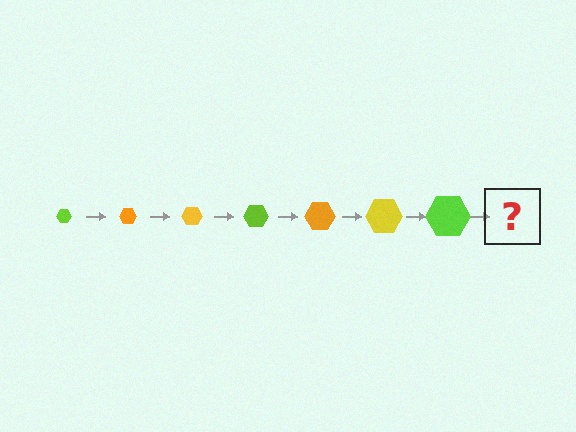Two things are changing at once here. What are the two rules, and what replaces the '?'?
The two rules are that the hexagon grows larger each step and the color cycles through lime, orange, and yellow. The '?' should be an orange hexagon, larger than the previous one.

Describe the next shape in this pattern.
It should be an orange hexagon, larger than the previous one.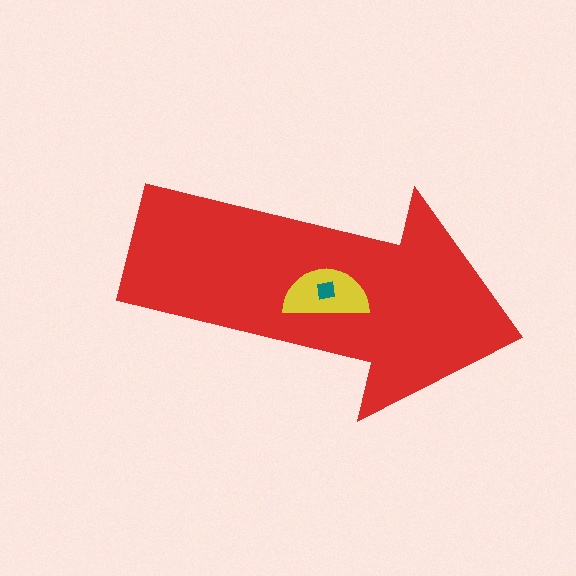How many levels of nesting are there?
3.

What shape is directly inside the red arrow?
The yellow semicircle.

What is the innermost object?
The teal square.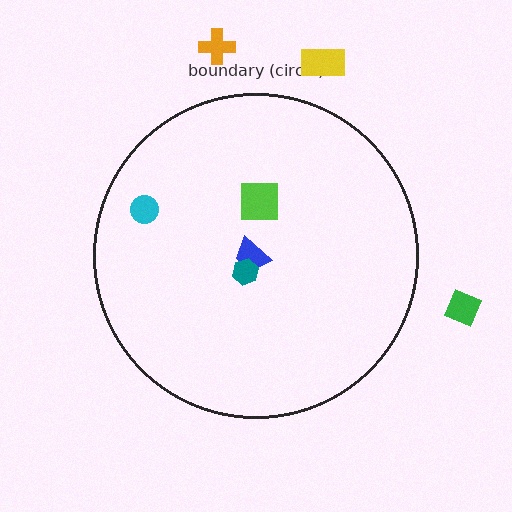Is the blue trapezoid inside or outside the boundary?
Inside.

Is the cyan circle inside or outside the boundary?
Inside.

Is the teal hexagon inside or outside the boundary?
Inside.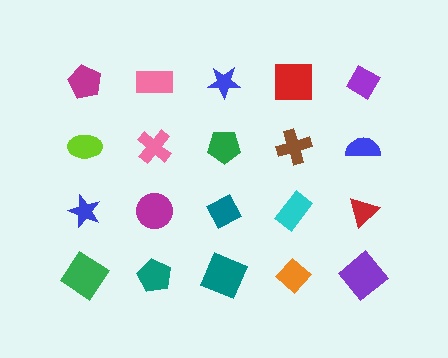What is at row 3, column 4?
A cyan rectangle.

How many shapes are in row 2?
5 shapes.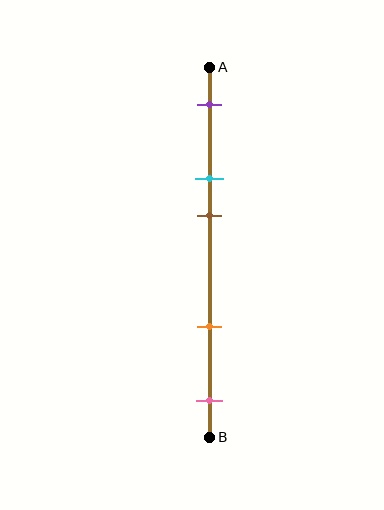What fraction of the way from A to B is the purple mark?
The purple mark is approximately 10% (0.1) of the way from A to B.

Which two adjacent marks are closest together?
The cyan and brown marks are the closest adjacent pair.